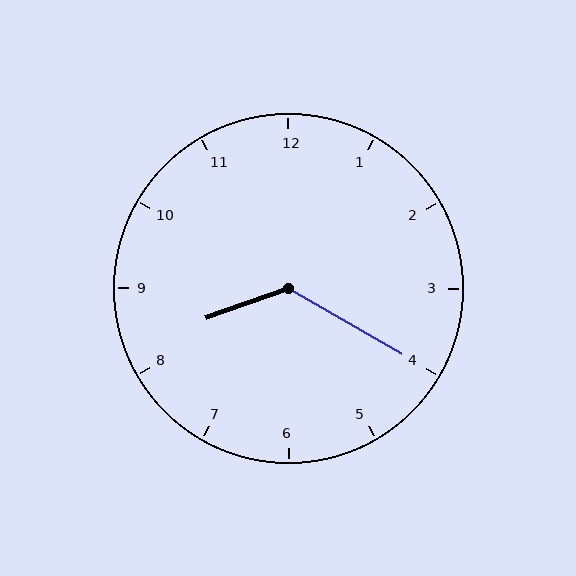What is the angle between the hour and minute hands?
Approximately 130 degrees.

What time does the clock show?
8:20.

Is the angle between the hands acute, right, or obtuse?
It is obtuse.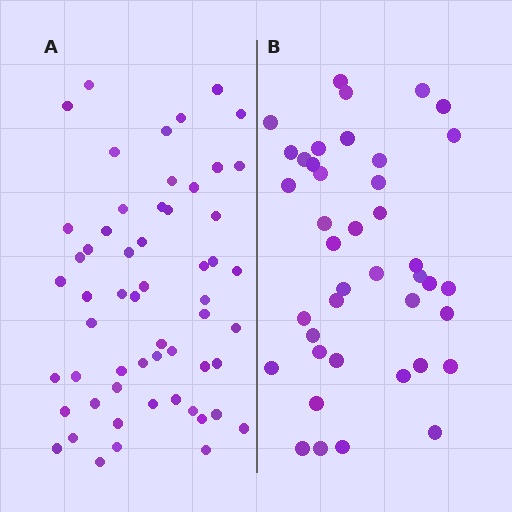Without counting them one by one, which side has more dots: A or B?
Region A (the left region) has more dots.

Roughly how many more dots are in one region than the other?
Region A has approximately 15 more dots than region B.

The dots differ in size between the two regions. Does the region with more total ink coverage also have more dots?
No. Region B has more total ink coverage because its dots are larger, but region A actually contains more individual dots. Total area can be misleading — the number of items is what matters here.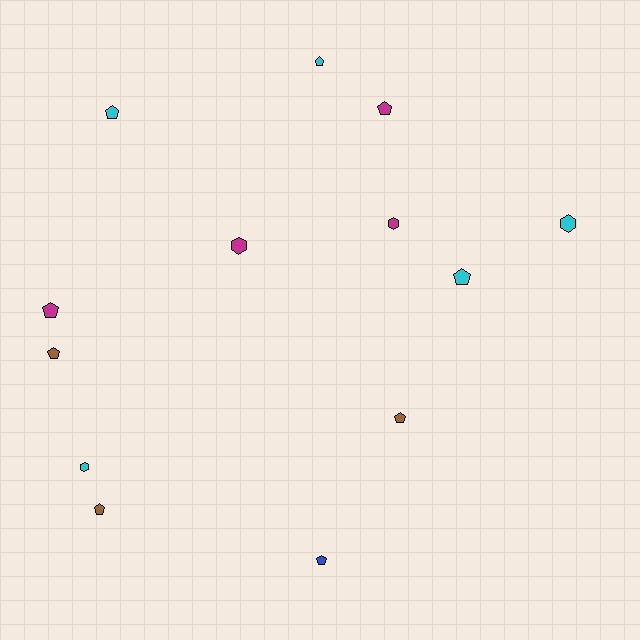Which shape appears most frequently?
Pentagon, with 9 objects.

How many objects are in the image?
There are 13 objects.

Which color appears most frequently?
Cyan, with 5 objects.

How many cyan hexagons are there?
There are 2 cyan hexagons.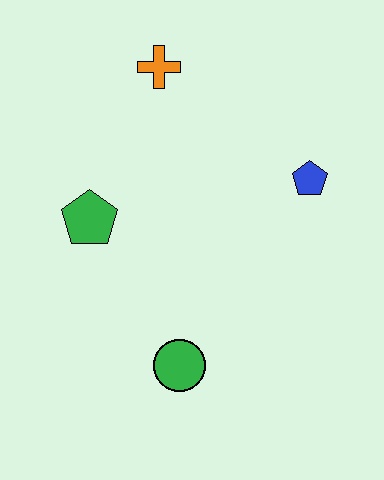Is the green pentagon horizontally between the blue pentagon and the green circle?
No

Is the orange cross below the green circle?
No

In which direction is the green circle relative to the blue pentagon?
The green circle is below the blue pentagon.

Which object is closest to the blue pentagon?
The orange cross is closest to the blue pentagon.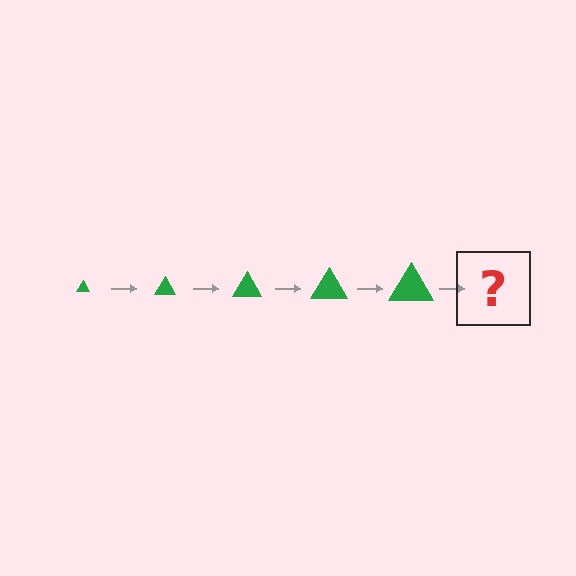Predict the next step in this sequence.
The next step is a green triangle, larger than the previous one.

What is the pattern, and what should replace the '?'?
The pattern is that the triangle gets progressively larger each step. The '?' should be a green triangle, larger than the previous one.